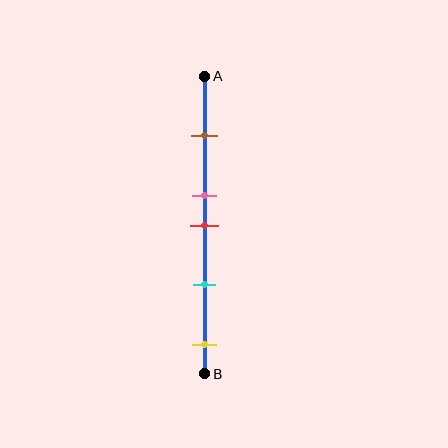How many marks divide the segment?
There are 5 marks dividing the segment.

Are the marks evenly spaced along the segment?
No, the marks are not evenly spaced.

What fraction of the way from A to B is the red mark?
The red mark is approximately 50% (0.5) of the way from A to B.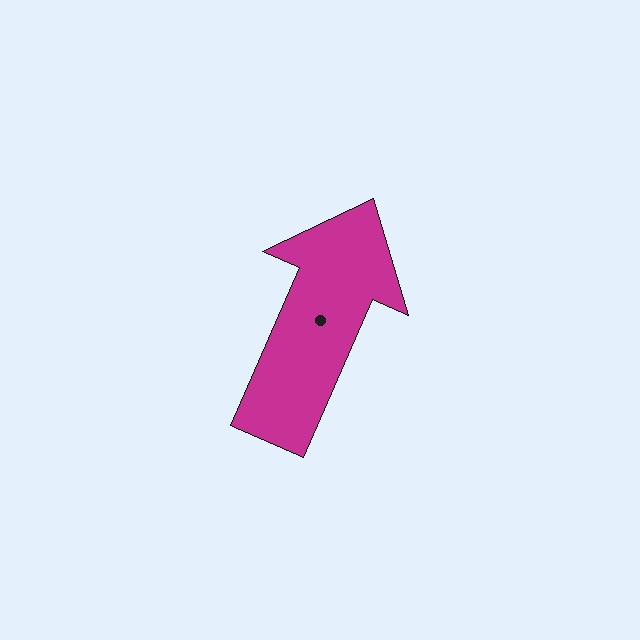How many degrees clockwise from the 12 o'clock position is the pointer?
Approximately 24 degrees.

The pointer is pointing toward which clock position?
Roughly 1 o'clock.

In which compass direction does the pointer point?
Northeast.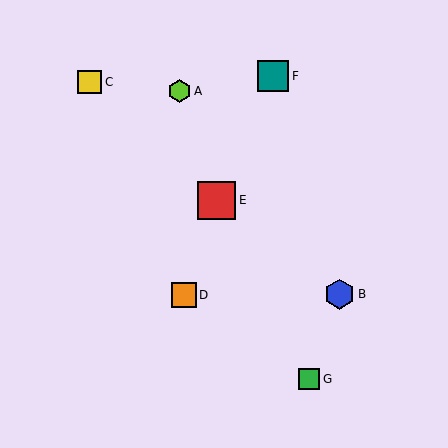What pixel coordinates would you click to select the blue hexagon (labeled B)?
Click at (340, 294) to select the blue hexagon B.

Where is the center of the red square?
The center of the red square is at (217, 200).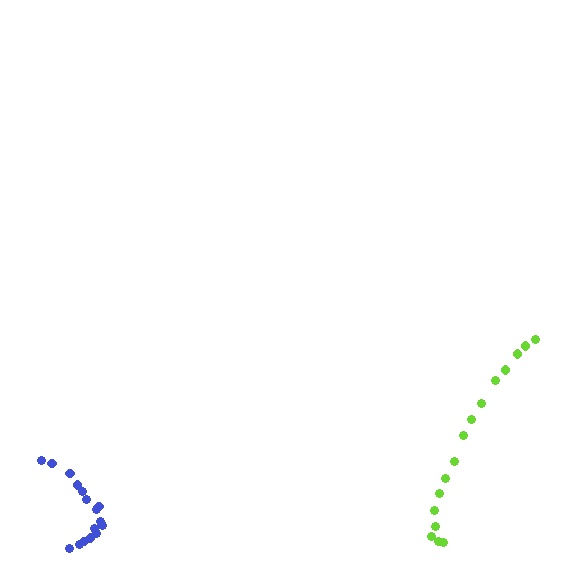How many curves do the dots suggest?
There are 2 distinct paths.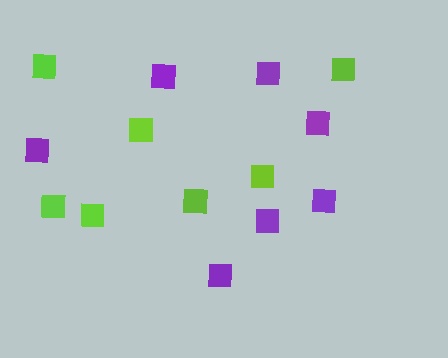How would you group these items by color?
There are 2 groups: one group of purple squares (7) and one group of lime squares (7).